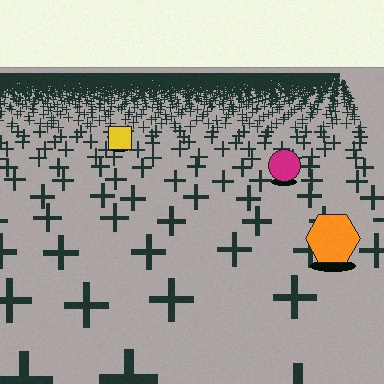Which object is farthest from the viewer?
The yellow square is farthest from the viewer. It appears smaller and the ground texture around it is denser.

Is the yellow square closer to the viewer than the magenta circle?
No. The magenta circle is closer — you can tell from the texture gradient: the ground texture is coarser near it.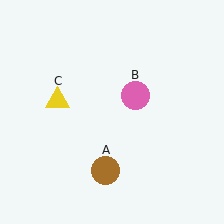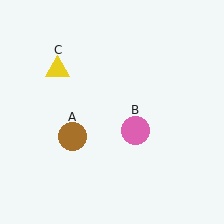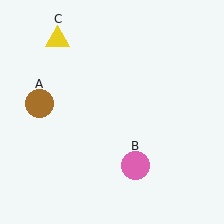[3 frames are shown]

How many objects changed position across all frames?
3 objects changed position: brown circle (object A), pink circle (object B), yellow triangle (object C).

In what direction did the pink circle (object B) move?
The pink circle (object B) moved down.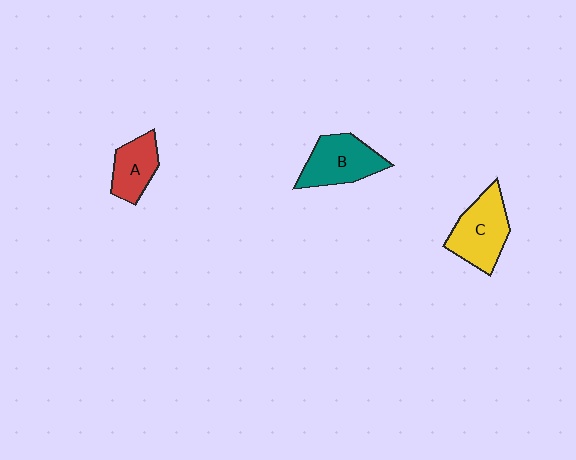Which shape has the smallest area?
Shape A (red).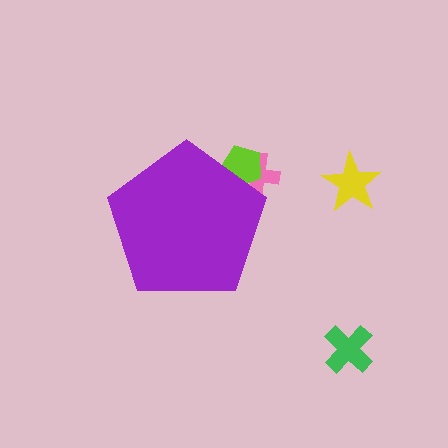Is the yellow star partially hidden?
No, the yellow star is fully visible.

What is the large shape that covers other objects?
A purple pentagon.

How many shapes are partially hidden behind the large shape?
2 shapes are partially hidden.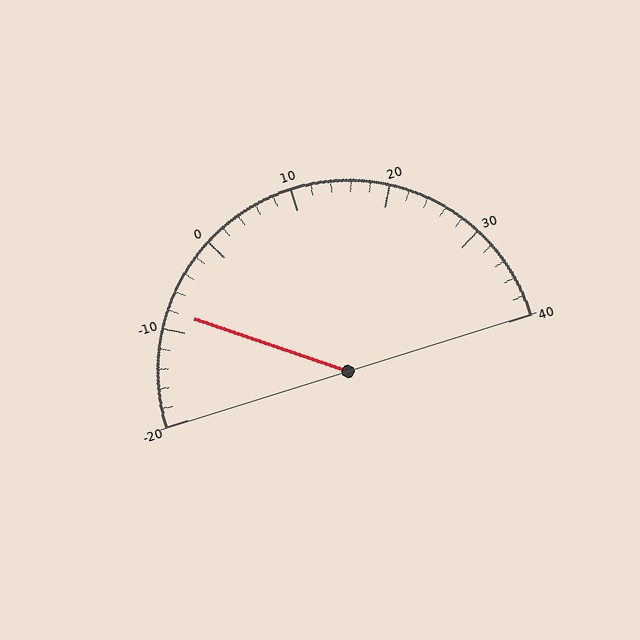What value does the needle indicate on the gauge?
The needle indicates approximately -8.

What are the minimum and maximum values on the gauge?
The gauge ranges from -20 to 40.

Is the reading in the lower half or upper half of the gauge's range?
The reading is in the lower half of the range (-20 to 40).